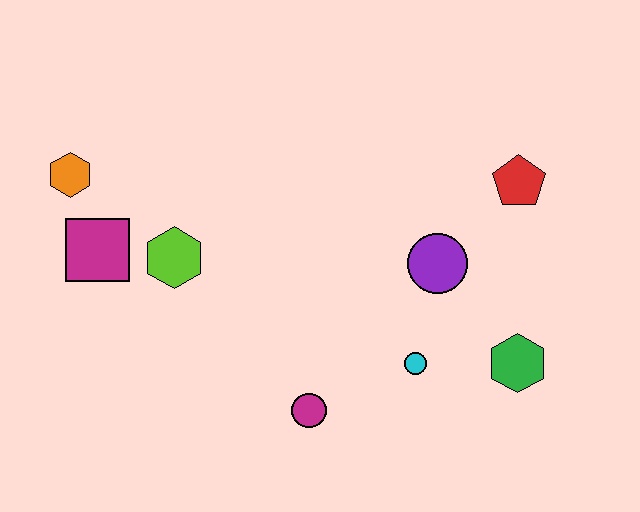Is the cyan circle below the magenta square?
Yes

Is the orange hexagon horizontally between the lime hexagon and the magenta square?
No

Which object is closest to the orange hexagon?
The magenta square is closest to the orange hexagon.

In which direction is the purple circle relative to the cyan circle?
The purple circle is above the cyan circle.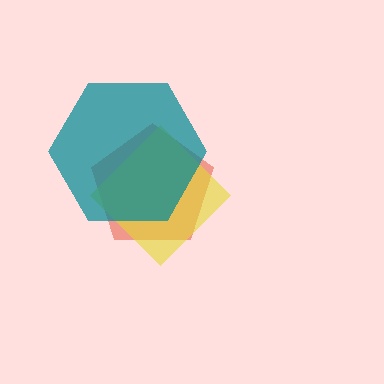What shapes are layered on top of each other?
The layered shapes are: a red pentagon, a yellow diamond, a teal hexagon.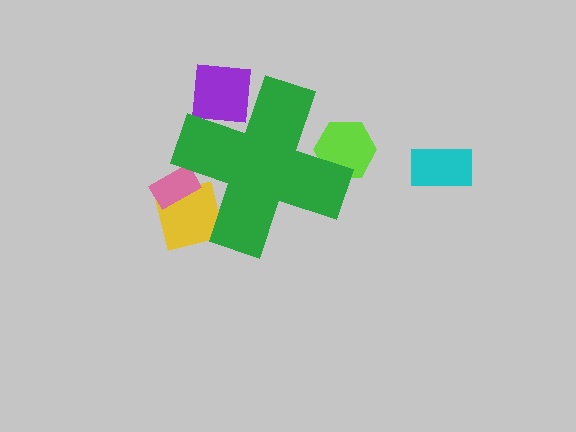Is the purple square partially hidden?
Yes, the purple square is partially hidden behind the green cross.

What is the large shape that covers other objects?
A green cross.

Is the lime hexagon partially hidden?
Yes, the lime hexagon is partially hidden behind the green cross.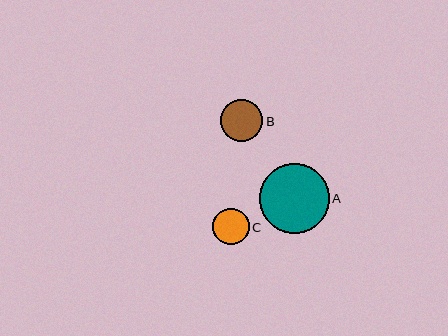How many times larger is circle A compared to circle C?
Circle A is approximately 1.9 times the size of circle C.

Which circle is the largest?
Circle A is the largest with a size of approximately 70 pixels.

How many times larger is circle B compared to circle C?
Circle B is approximately 1.2 times the size of circle C.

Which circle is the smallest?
Circle C is the smallest with a size of approximately 36 pixels.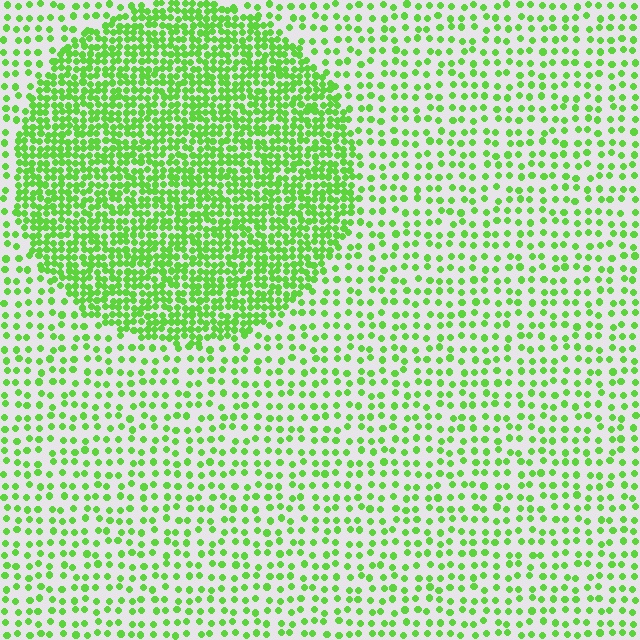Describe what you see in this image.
The image contains small lime elements arranged at two different densities. A circle-shaped region is visible where the elements are more densely packed than the surrounding area.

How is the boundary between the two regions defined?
The boundary is defined by a change in element density (approximately 2.5x ratio). All elements are the same color, size, and shape.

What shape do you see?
I see a circle.